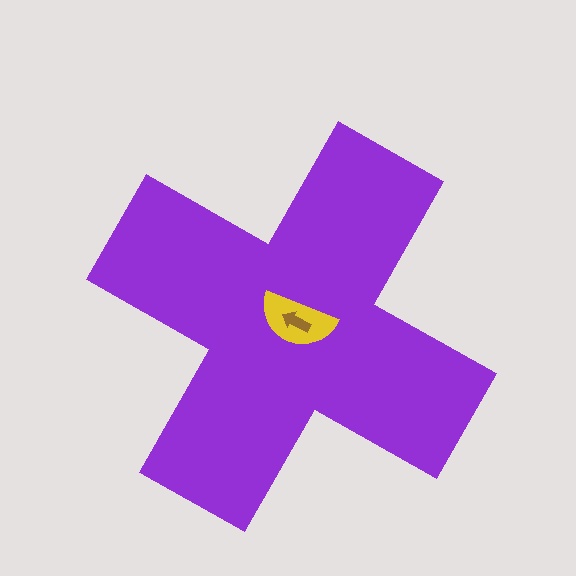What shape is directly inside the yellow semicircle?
The brown arrow.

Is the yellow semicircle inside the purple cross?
Yes.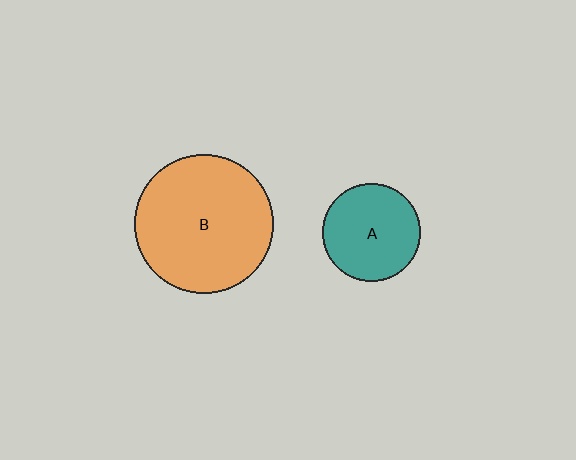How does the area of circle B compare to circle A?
Approximately 2.0 times.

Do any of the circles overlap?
No, none of the circles overlap.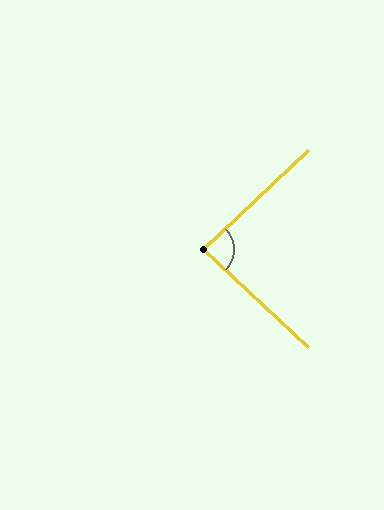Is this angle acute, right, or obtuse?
It is approximately a right angle.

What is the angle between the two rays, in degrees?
Approximately 86 degrees.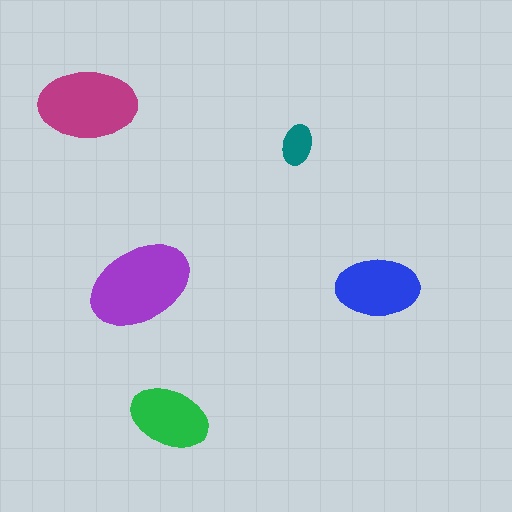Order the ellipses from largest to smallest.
the purple one, the magenta one, the blue one, the green one, the teal one.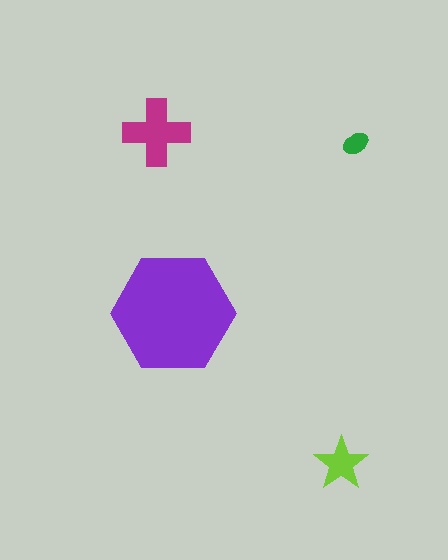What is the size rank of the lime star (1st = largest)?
3rd.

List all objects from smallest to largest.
The green ellipse, the lime star, the magenta cross, the purple hexagon.